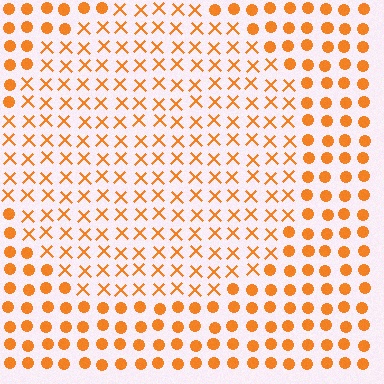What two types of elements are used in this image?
The image uses X marks inside the circle region and circles outside it.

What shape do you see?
I see a circle.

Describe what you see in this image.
The image is filled with small orange elements arranged in a uniform grid. A circle-shaped region contains X marks, while the surrounding area contains circles. The boundary is defined purely by the change in element shape.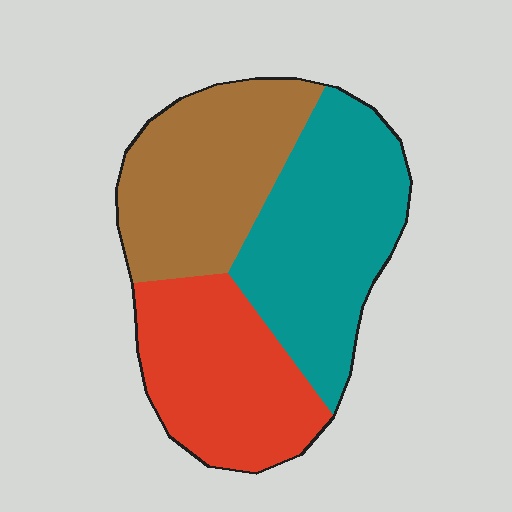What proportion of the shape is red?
Red covers about 30% of the shape.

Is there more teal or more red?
Teal.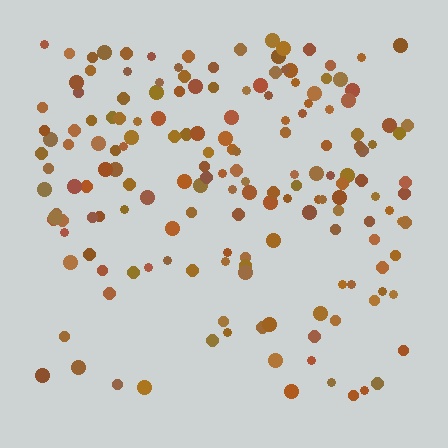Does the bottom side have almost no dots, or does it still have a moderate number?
Still a moderate number, just noticeably fewer than the top.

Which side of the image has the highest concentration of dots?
The top.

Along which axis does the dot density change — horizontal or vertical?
Vertical.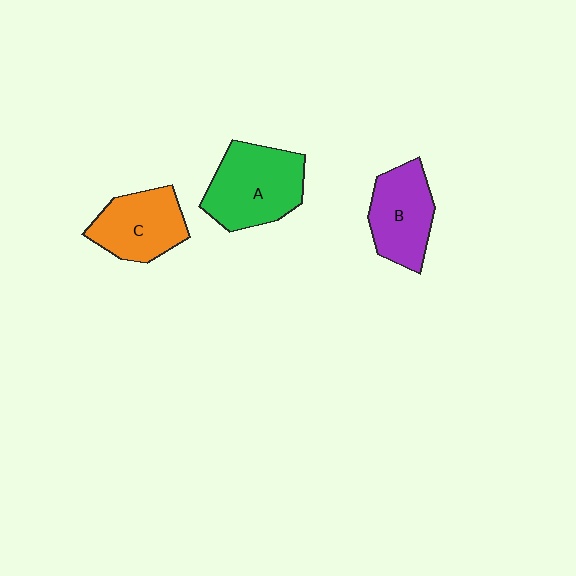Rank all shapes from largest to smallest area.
From largest to smallest: A (green), B (purple), C (orange).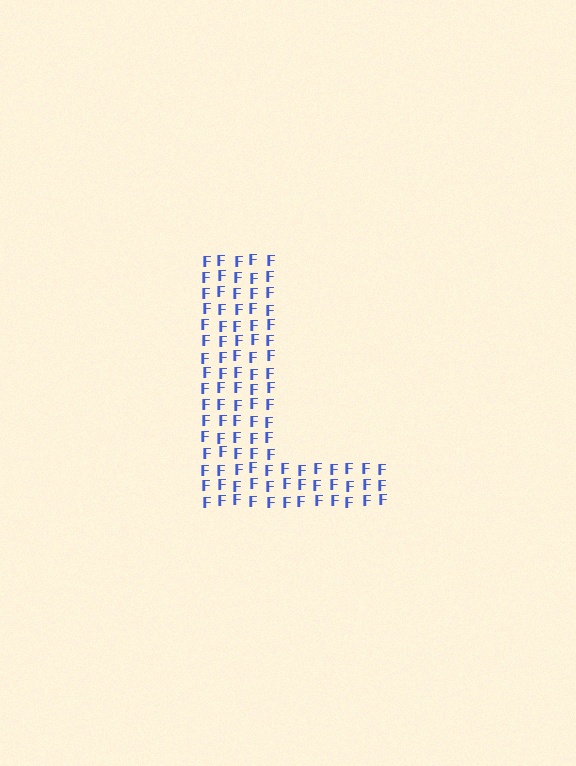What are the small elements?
The small elements are letter F's.